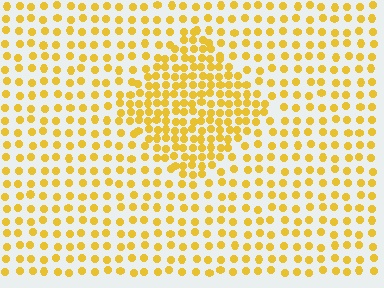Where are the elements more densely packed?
The elements are more densely packed inside the diamond boundary.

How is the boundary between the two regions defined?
The boundary is defined by a change in element density (approximately 2.0x ratio). All elements are the same color, size, and shape.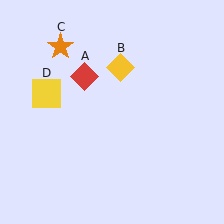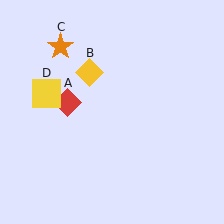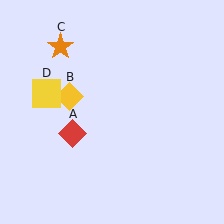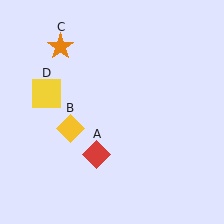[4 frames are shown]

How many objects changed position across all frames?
2 objects changed position: red diamond (object A), yellow diamond (object B).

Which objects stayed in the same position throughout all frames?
Orange star (object C) and yellow square (object D) remained stationary.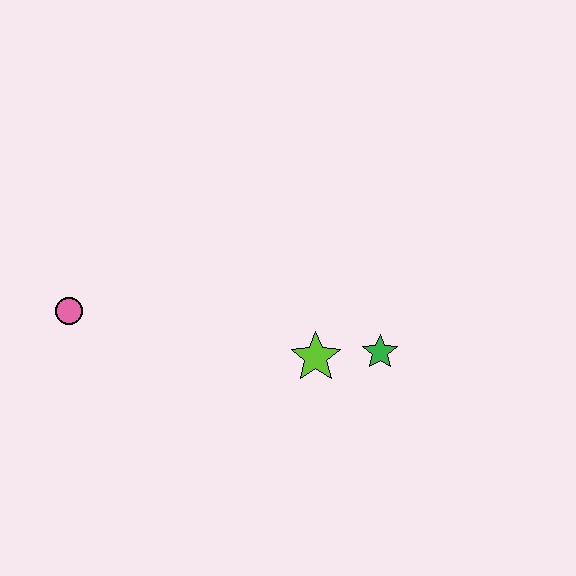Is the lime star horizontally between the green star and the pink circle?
Yes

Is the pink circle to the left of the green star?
Yes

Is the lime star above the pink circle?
No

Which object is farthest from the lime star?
The pink circle is farthest from the lime star.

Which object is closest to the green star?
The lime star is closest to the green star.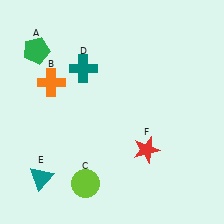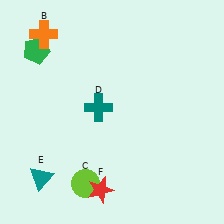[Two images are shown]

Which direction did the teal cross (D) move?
The teal cross (D) moved down.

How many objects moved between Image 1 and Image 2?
3 objects moved between the two images.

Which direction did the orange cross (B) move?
The orange cross (B) moved up.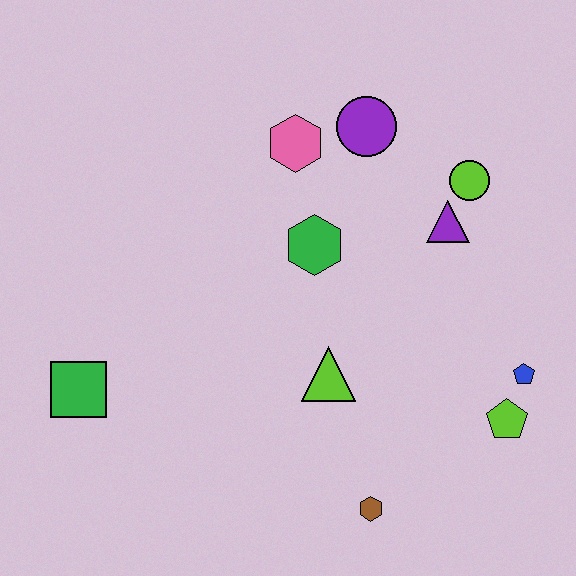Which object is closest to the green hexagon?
The pink hexagon is closest to the green hexagon.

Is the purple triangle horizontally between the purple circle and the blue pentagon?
Yes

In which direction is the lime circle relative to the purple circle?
The lime circle is to the right of the purple circle.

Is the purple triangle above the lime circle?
No